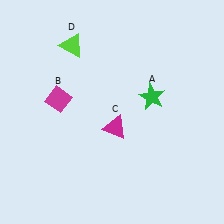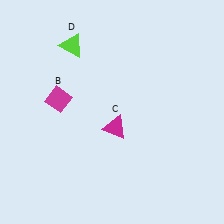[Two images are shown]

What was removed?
The green star (A) was removed in Image 2.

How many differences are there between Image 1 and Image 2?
There is 1 difference between the two images.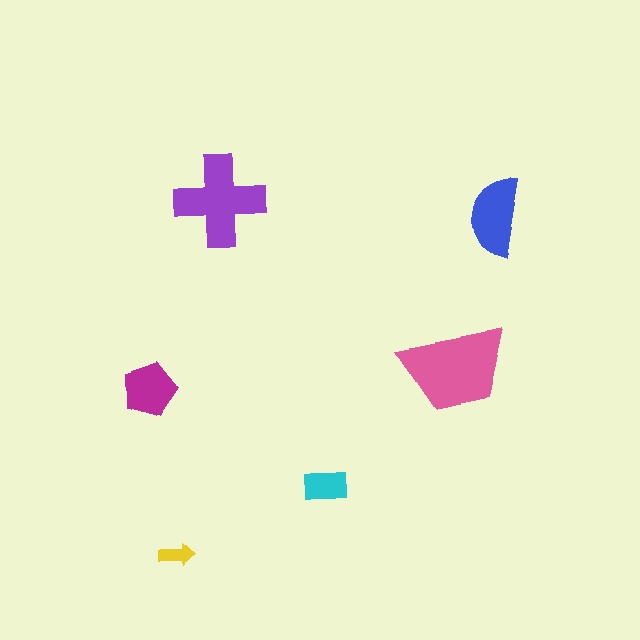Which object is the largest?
The pink trapezoid.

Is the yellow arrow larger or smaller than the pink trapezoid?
Smaller.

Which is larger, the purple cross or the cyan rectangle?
The purple cross.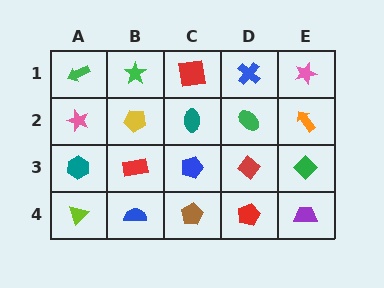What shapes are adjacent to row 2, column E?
A pink star (row 1, column E), a green diamond (row 3, column E), a green ellipse (row 2, column D).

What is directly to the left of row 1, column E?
A blue cross.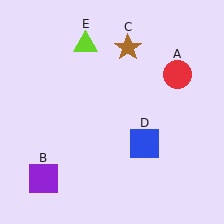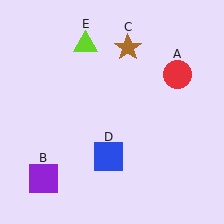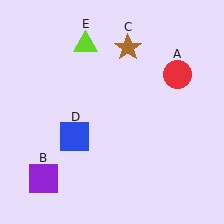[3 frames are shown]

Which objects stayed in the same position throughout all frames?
Red circle (object A) and purple square (object B) and brown star (object C) and lime triangle (object E) remained stationary.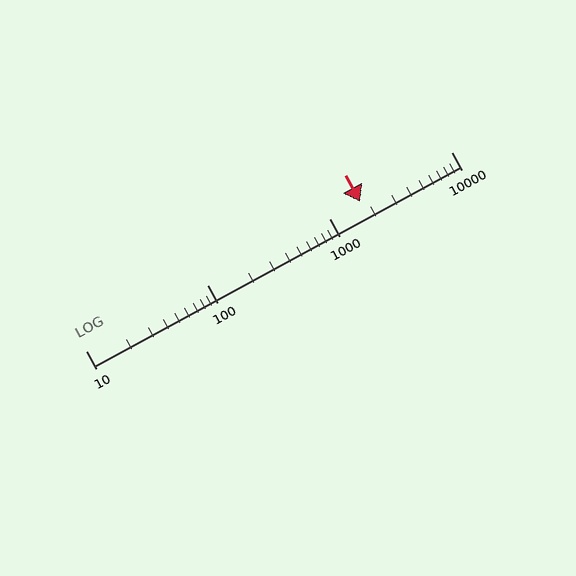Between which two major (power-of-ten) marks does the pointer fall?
The pointer is between 1000 and 10000.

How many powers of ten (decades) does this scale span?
The scale spans 3 decades, from 10 to 10000.